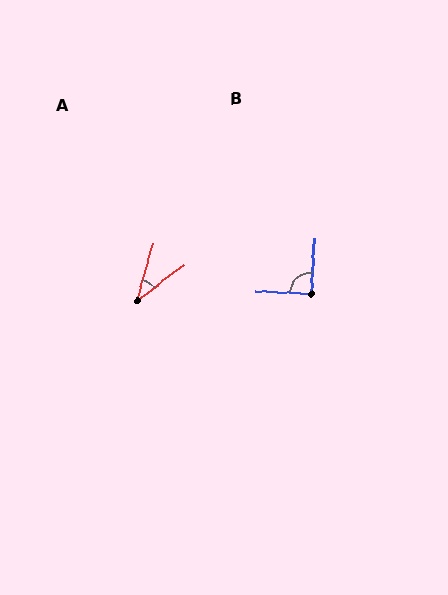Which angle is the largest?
B, at approximately 90 degrees.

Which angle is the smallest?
A, at approximately 35 degrees.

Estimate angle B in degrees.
Approximately 90 degrees.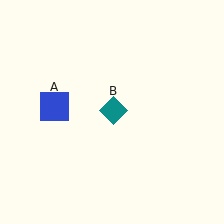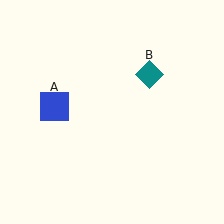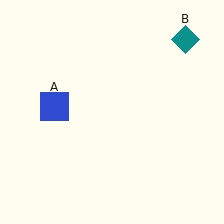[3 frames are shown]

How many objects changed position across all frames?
1 object changed position: teal diamond (object B).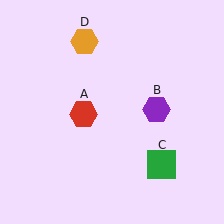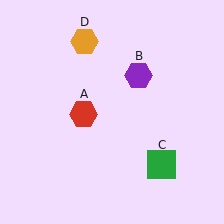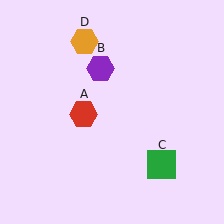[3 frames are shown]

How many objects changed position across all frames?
1 object changed position: purple hexagon (object B).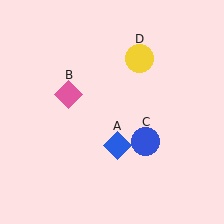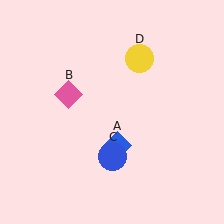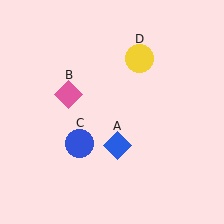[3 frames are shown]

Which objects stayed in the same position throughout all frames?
Blue diamond (object A) and pink diamond (object B) and yellow circle (object D) remained stationary.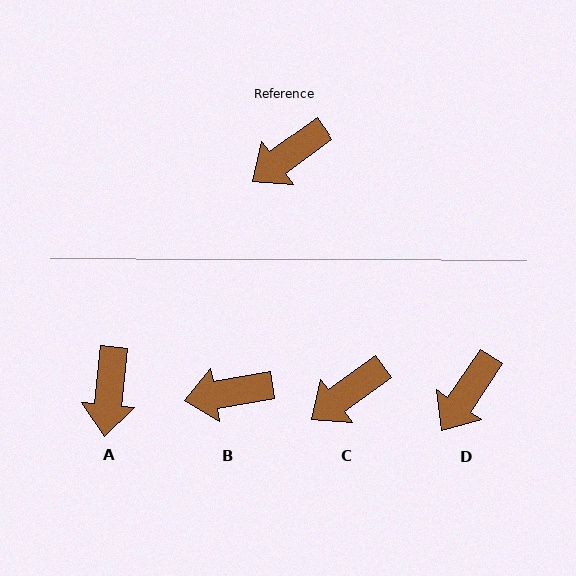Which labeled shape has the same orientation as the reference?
C.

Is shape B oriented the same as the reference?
No, it is off by about 27 degrees.